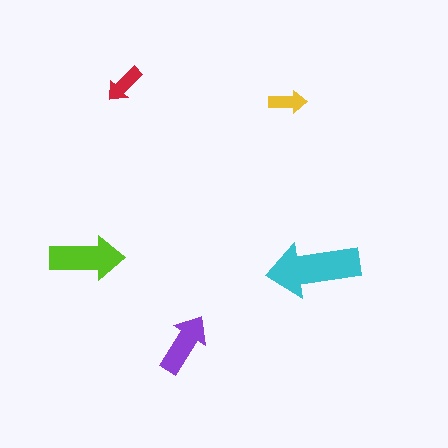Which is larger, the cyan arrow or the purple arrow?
The cyan one.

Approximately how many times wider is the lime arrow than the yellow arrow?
About 2 times wider.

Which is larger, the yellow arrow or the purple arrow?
The purple one.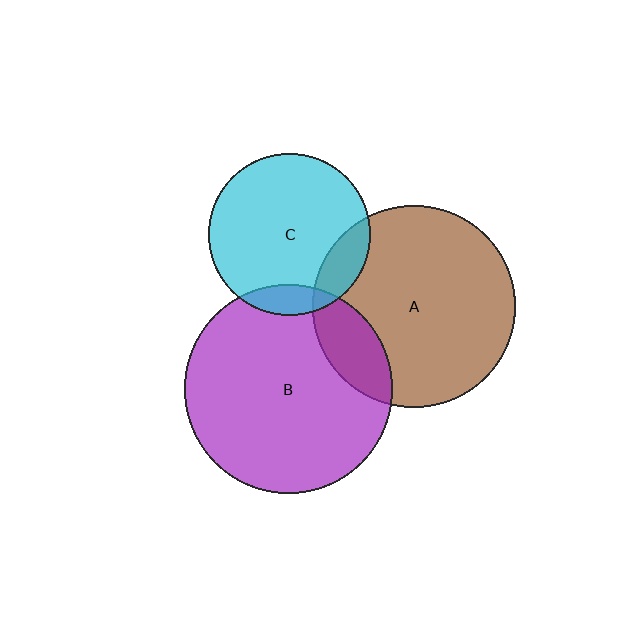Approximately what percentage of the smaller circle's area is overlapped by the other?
Approximately 10%.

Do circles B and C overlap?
Yes.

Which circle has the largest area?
Circle B (purple).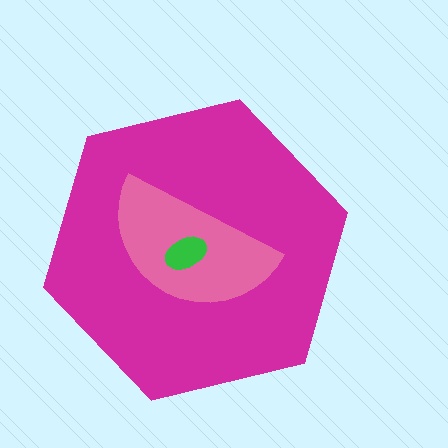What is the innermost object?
The green ellipse.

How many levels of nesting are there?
3.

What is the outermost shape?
The magenta hexagon.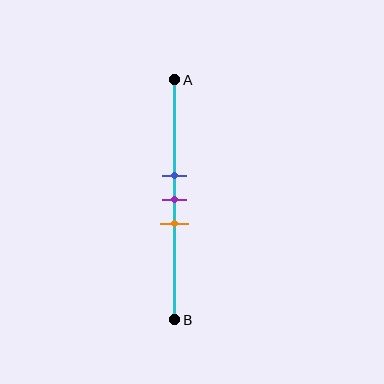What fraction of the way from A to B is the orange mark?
The orange mark is approximately 60% (0.6) of the way from A to B.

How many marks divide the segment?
There are 3 marks dividing the segment.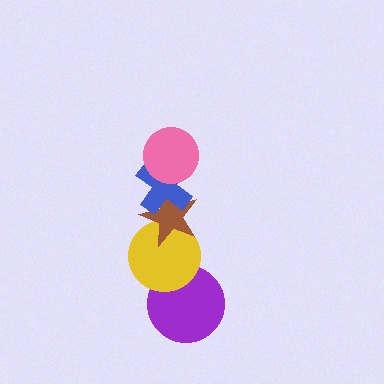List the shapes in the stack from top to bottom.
From top to bottom: the pink circle, the blue cross, the brown star, the yellow circle, the purple circle.